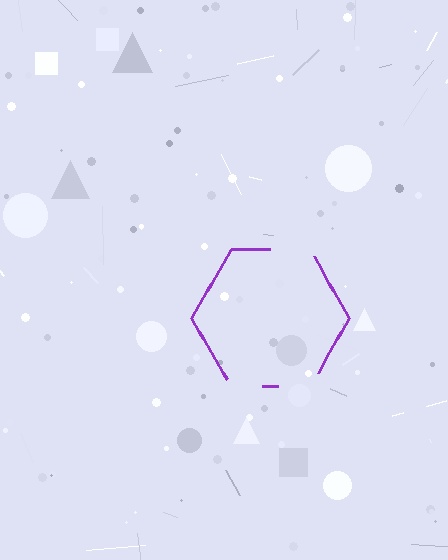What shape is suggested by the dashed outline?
The dashed outline suggests a hexagon.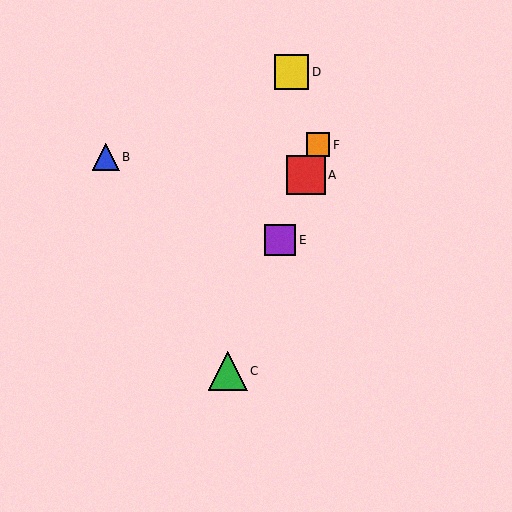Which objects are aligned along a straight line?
Objects A, C, E, F are aligned along a straight line.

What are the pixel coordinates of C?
Object C is at (228, 371).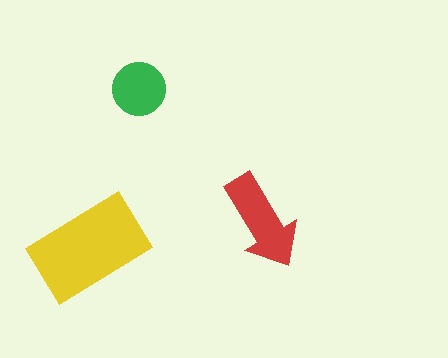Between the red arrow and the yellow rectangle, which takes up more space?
The yellow rectangle.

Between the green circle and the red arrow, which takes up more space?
The red arrow.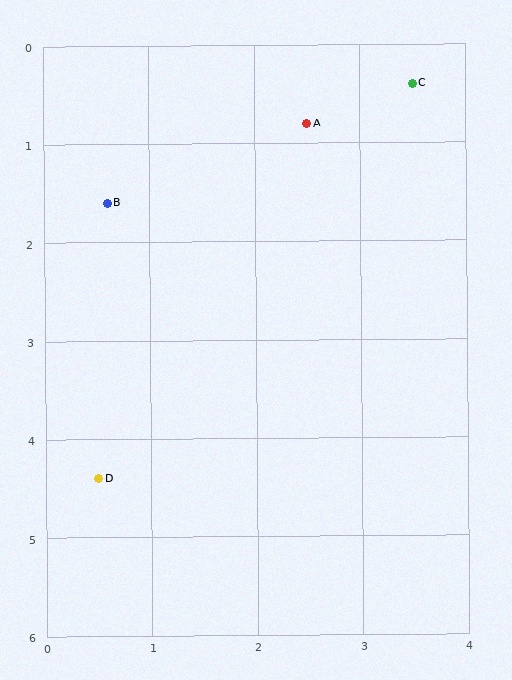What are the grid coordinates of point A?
Point A is at approximately (2.5, 0.8).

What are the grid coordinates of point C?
Point C is at approximately (3.5, 0.4).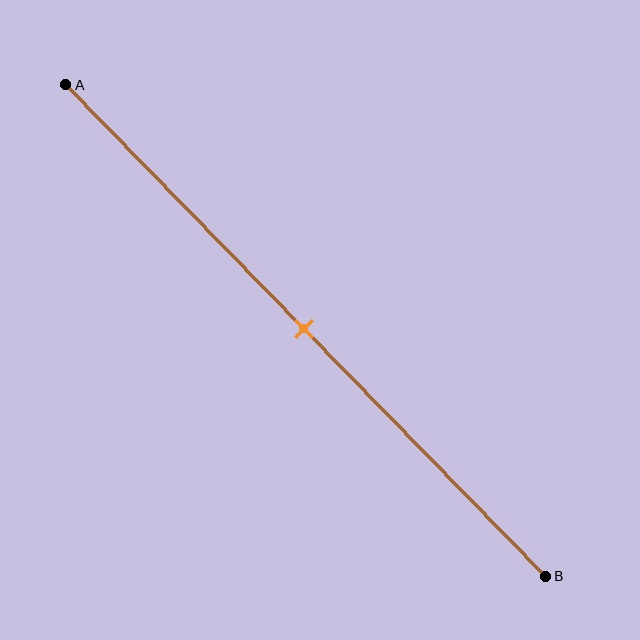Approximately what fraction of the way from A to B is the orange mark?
The orange mark is approximately 50% of the way from A to B.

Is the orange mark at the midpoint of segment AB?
Yes, the mark is approximately at the midpoint.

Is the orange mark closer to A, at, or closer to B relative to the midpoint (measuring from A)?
The orange mark is approximately at the midpoint of segment AB.